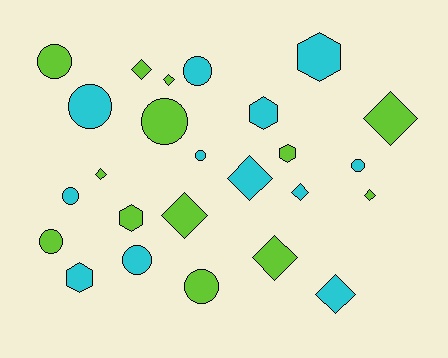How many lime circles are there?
There are 4 lime circles.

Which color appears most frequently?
Lime, with 13 objects.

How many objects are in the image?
There are 25 objects.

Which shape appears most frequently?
Diamond, with 10 objects.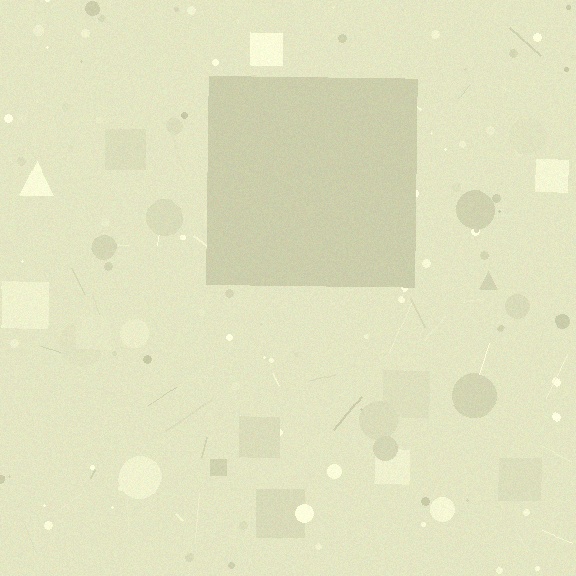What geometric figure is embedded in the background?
A square is embedded in the background.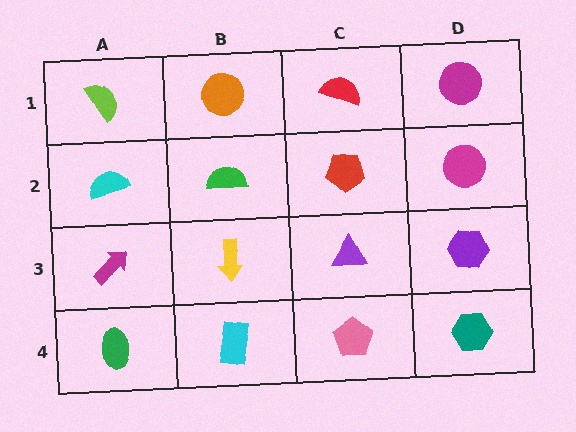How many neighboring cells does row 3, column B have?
4.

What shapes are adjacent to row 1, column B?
A green semicircle (row 2, column B), a lime semicircle (row 1, column A), a red semicircle (row 1, column C).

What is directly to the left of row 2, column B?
A cyan semicircle.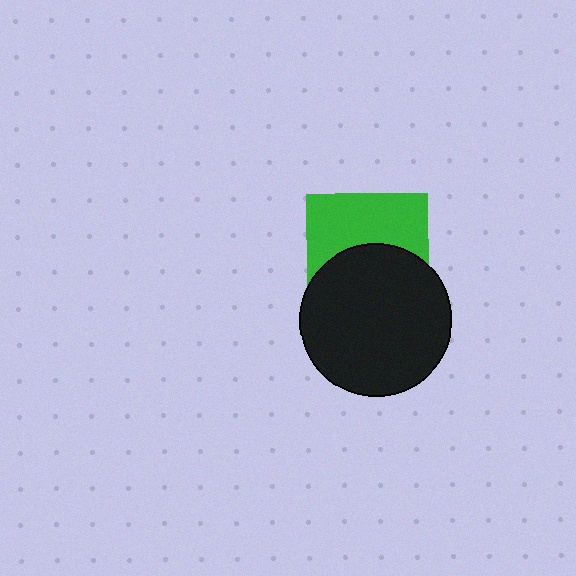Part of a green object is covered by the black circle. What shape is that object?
It is a square.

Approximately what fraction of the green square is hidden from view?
Roughly 51% of the green square is hidden behind the black circle.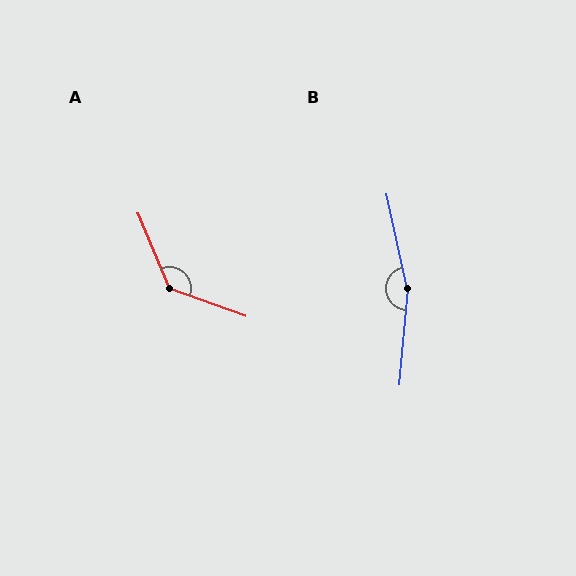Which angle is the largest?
B, at approximately 163 degrees.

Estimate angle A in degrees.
Approximately 132 degrees.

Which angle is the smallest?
A, at approximately 132 degrees.